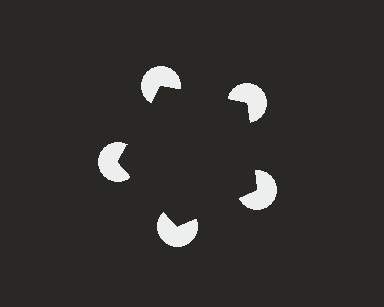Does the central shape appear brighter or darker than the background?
It typically appears slightly darker than the background, even though no actual brightness change is drawn.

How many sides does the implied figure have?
5 sides.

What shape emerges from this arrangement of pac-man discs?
An illusory pentagon — its edges are inferred from the aligned wedge cuts in the pac-man discs, not physically drawn.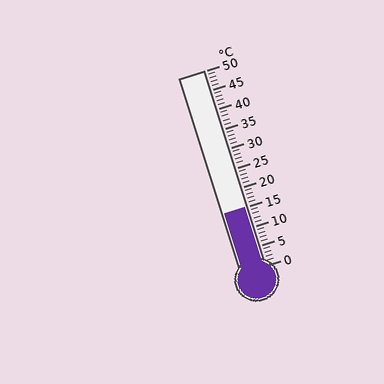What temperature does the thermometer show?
The thermometer shows approximately 15°C.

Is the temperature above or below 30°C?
The temperature is below 30°C.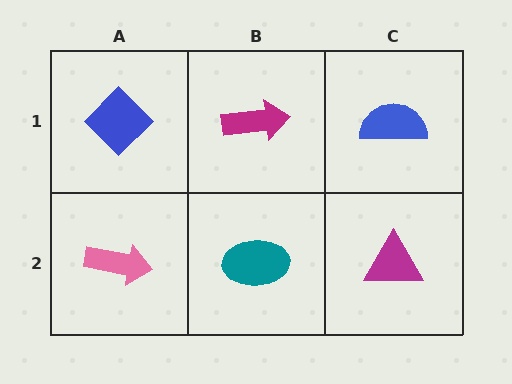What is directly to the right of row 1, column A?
A magenta arrow.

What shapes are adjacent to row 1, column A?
A pink arrow (row 2, column A), a magenta arrow (row 1, column B).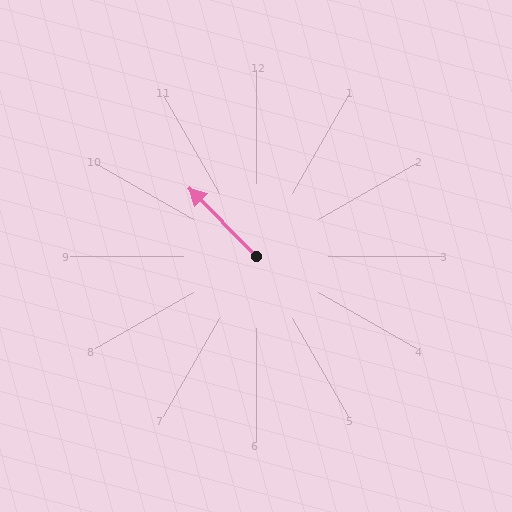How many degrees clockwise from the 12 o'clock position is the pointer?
Approximately 316 degrees.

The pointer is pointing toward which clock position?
Roughly 11 o'clock.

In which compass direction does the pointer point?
Northwest.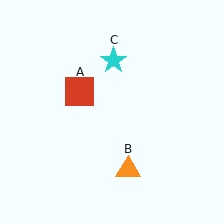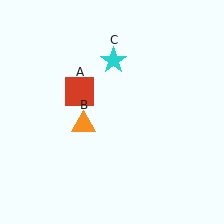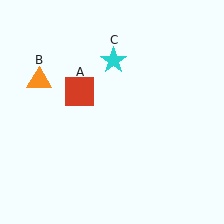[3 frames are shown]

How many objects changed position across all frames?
1 object changed position: orange triangle (object B).